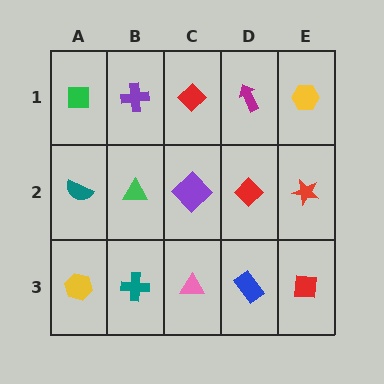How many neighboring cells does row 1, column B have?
3.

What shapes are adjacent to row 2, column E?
A yellow hexagon (row 1, column E), a red square (row 3, column E), a red diamond (row 2, column D).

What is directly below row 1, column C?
A purple diamond.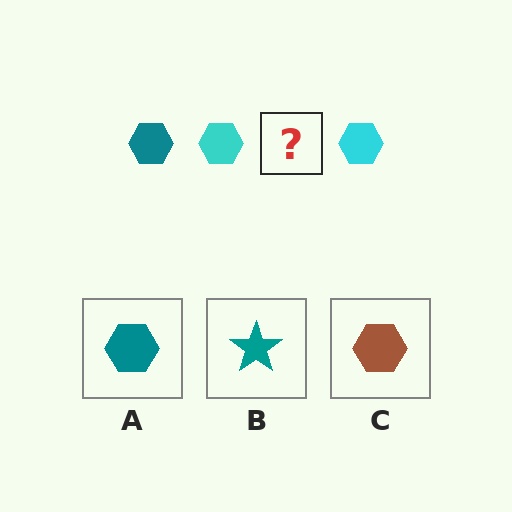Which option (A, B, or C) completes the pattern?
A.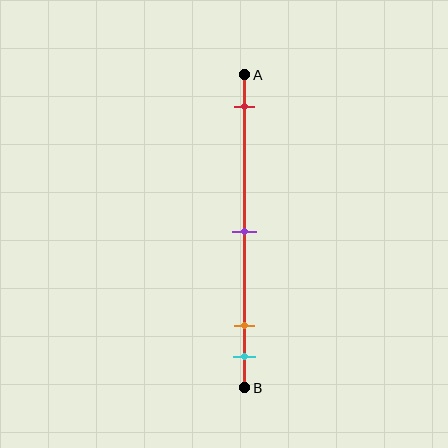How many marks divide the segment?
There are 4 marks dividing the segment.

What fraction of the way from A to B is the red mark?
The red mark is approximately 10% (0.1) of the way from A to B.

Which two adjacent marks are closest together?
The orange and cyan marks are the closest adjacent pair.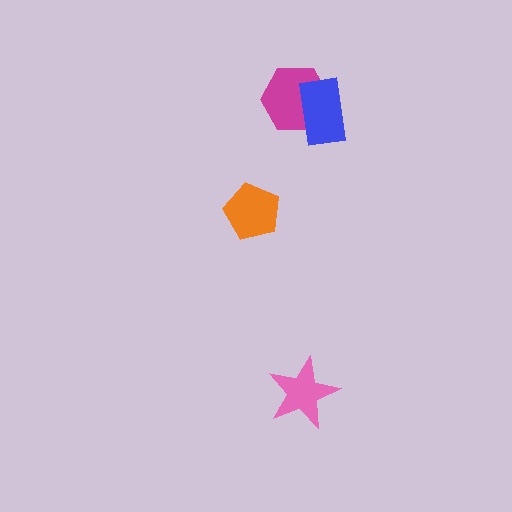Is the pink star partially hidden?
No, no other shape covers it.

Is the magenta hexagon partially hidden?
Yes, it is partially covered by another shape.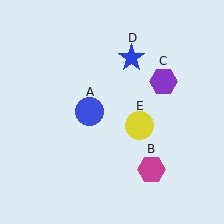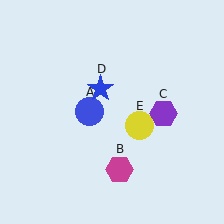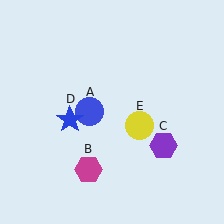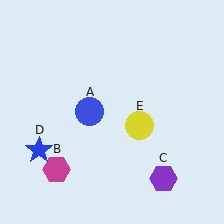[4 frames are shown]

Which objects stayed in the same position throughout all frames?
Blue circle (object A) and yellow circle (object E) remained stationary.